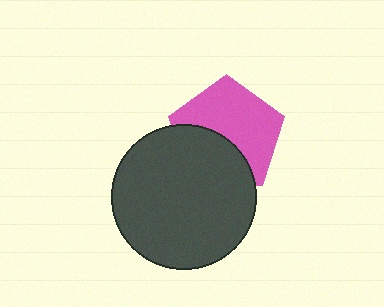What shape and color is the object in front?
The object in front is a dark gray circle.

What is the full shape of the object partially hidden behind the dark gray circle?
The partially hidden object is a pink pentagon.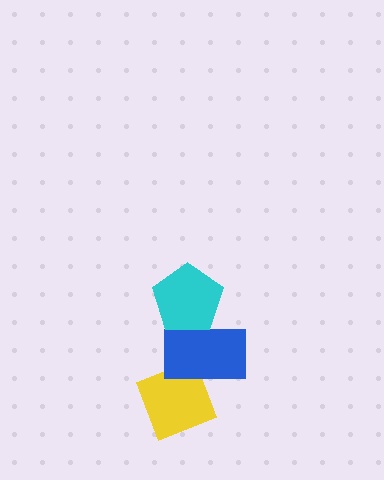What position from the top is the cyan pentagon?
The cyan pentagon is 1st from the top.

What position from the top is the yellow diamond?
The yellow diamond is 3rd from the top.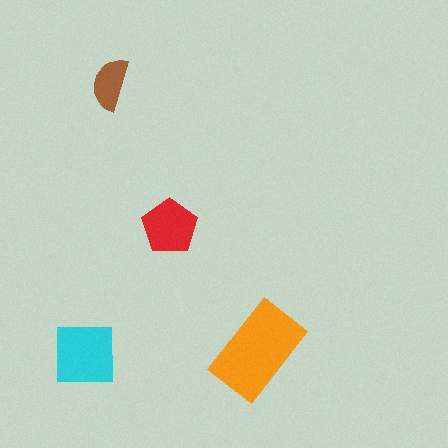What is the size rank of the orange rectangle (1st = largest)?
1st.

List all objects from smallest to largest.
The brown semicircle, the red pentagon, the cyan square, the orange rectangle.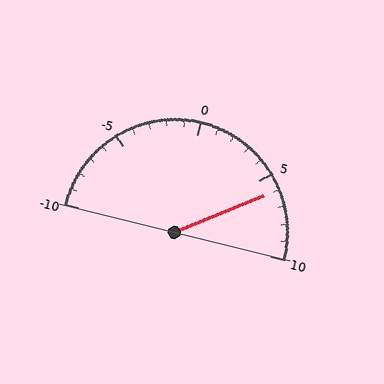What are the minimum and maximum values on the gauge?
The gauge ranges from -10 to 10.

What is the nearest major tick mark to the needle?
The nearest major tick mark is 5.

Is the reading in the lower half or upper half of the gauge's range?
The reading is in the upper half of the range (-10 to 10).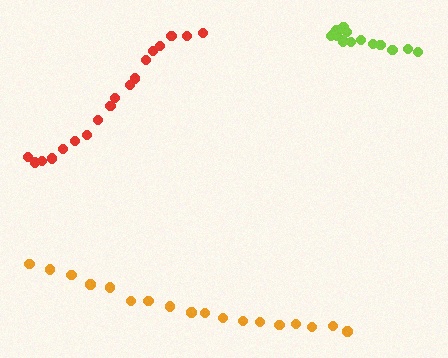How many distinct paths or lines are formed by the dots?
There are 3 distinct paths.